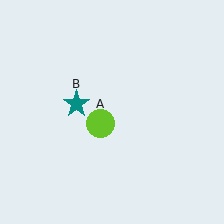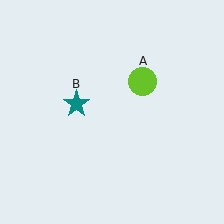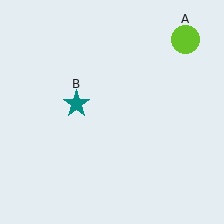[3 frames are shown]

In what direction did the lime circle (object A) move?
The lime circle (object A) moved up and to the right.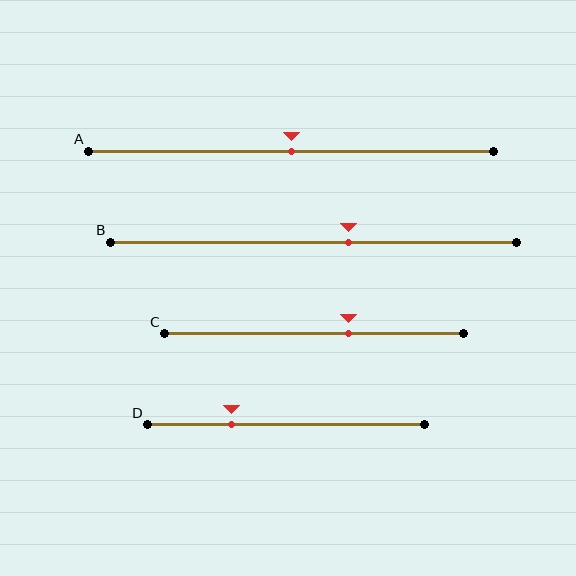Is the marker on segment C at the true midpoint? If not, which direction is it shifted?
No, the marker on segment C is shifted to the right by about 12% of the segment length.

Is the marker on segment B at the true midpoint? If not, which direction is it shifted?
No, the marker on segment B is shifted to the right by about 9% of the segment length.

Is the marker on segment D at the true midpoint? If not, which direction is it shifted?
No, the marker on segment D is shifted to the left by about 20% of the segment length.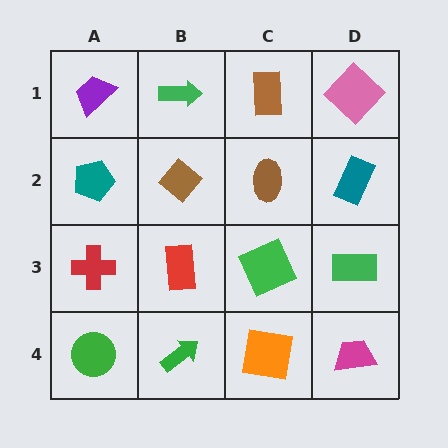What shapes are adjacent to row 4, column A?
A red cross (row 3, column A), a green arrow (row 4, column B).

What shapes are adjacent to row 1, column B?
A brown diamond (row 2, column B), a purple trapezoid (row 1, column A), a brown rectangle (row 1, column C).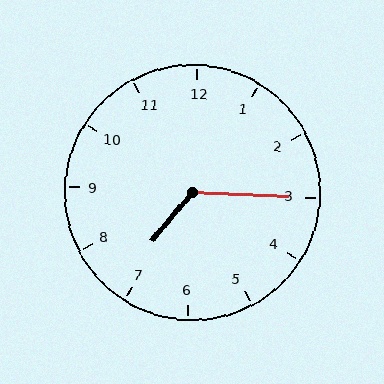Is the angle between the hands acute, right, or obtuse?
It is obtuse.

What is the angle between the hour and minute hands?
Approximately 128 degrees.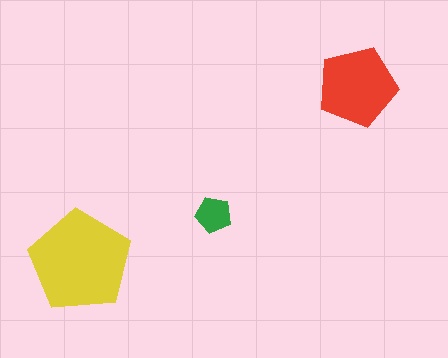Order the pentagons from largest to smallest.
the yellow one, the red one, the green one.